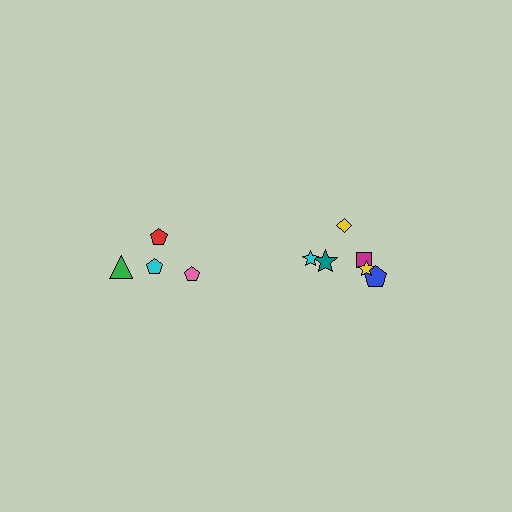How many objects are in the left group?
There are 4 objects.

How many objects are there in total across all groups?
There are 10 objects.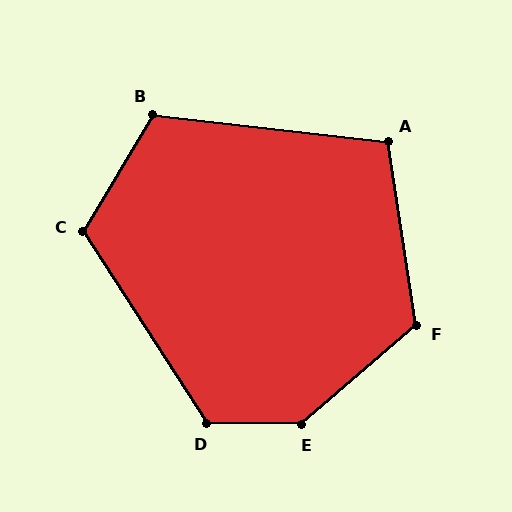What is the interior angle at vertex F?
Approximately 122 degrees (obtuse).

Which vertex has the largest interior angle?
E, at approximately 139 degrees.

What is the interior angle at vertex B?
Approximately 115 degrees (obtuse).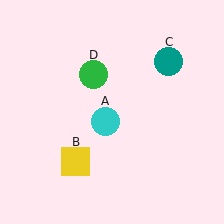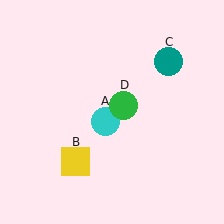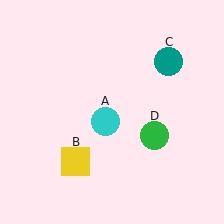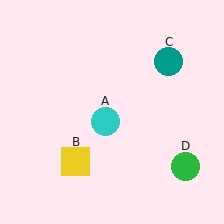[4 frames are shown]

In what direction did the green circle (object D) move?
The green circle (object D) moved down and to the right.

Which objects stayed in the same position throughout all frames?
Cyan circle (object A) and yellow square (object B) and teal circle (object C) remained stationary.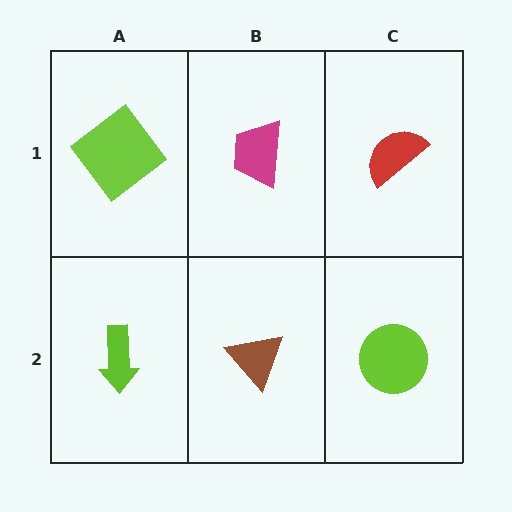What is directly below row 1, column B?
A brown triangle.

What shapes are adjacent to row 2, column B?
A magenta trapezoid (row 1, column B), a lime arrow (row 2, column A), a lime circle (row 2, column C).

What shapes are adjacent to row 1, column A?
A lime arrow (row 2, column A), a magenta trapezoid (row 1, column B).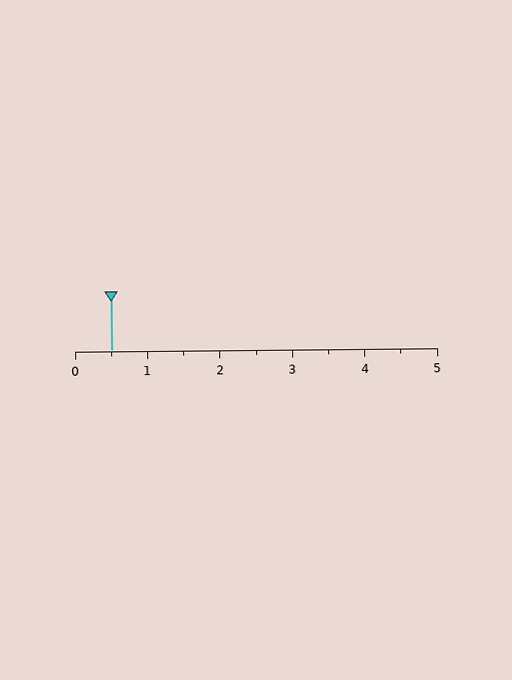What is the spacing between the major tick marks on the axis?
The major ticks are spaced 1 apart.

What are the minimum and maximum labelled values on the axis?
The axis runs from 0 to 5.